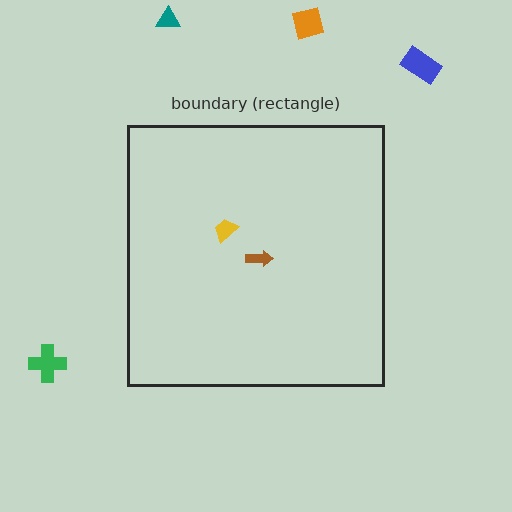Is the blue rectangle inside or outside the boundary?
Outside.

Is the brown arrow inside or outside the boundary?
Inside.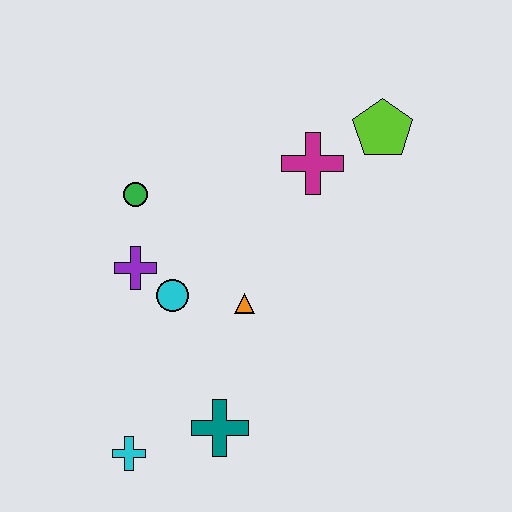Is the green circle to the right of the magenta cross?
No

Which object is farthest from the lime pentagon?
The cyan cross is farthest from the lime pentagon.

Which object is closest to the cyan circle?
The purple cross is closest to the cyan circle.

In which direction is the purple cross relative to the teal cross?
The purple cross is above the teal cross.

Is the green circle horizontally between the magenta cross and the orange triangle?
No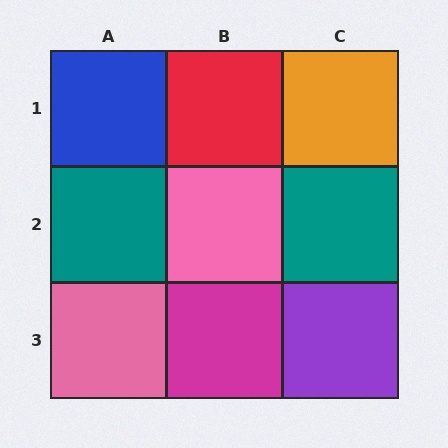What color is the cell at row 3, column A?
Pink.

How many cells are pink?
2 cells are pink.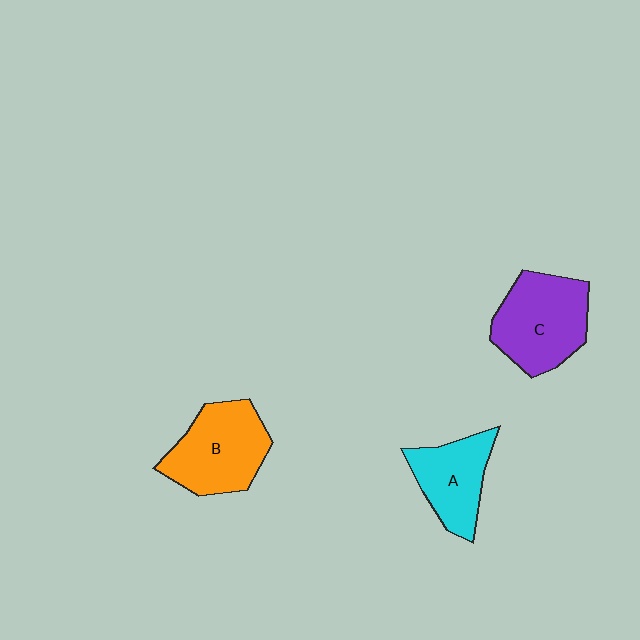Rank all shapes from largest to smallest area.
From largest to smallest: C (purple), B (orange), A (cyan).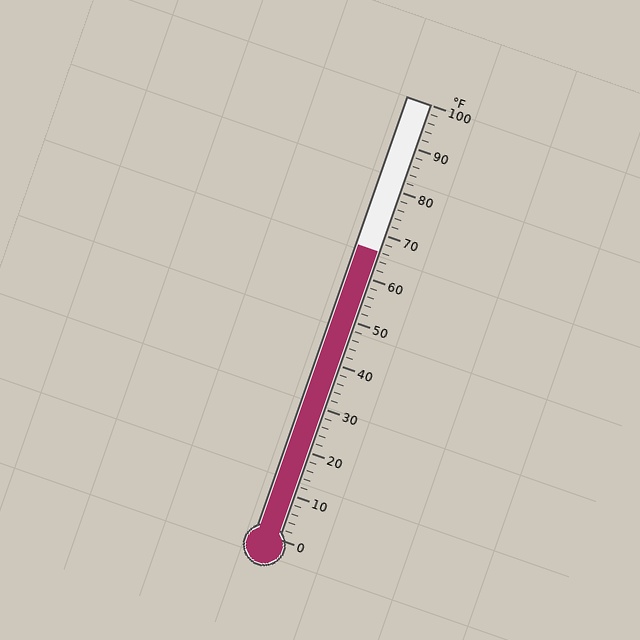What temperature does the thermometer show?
The thermometer shows approximately 66°F.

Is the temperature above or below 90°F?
The temperature is below 90°F.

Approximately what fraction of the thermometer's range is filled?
The thermometer is filled to approximately 65% of its range.